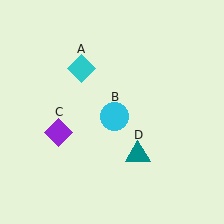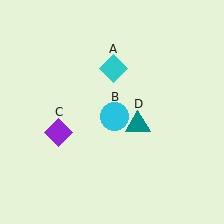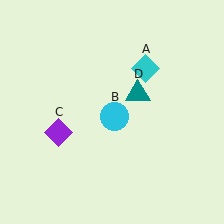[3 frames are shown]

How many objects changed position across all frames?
2 objects changed position: cyan diamond (object A), teal triangle (object D).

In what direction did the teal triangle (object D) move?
The teal triangle (object D) moved up.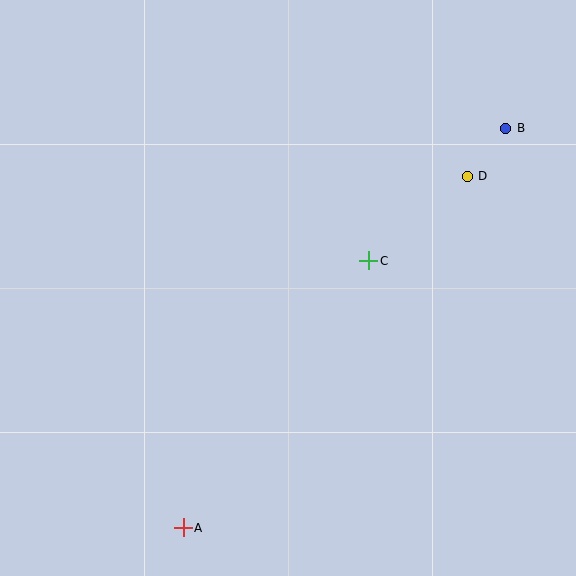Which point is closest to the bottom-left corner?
Point A is closest to the bottom-left corner.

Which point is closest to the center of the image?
Point C at (369, 261) is closest to the center.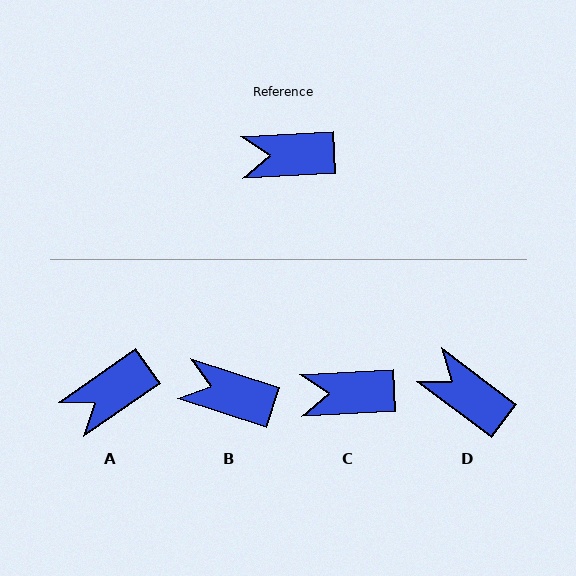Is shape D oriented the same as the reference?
No, it is off by about 40 degrees.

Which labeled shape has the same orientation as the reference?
C.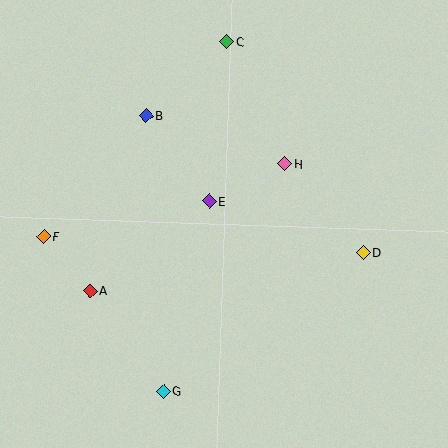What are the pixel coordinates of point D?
Point D is at (363, 252).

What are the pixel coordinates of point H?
Point H is at (285, 164).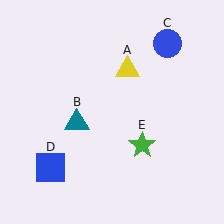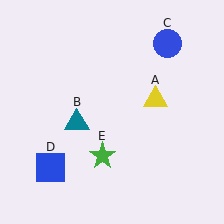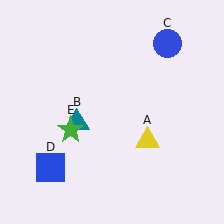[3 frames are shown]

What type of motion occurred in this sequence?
The yellow triangle (object A), green star (object E) rotated clockwise around the center of the scene.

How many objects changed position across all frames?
2 objects changed position: yellow triangle (object A), green star (object E).